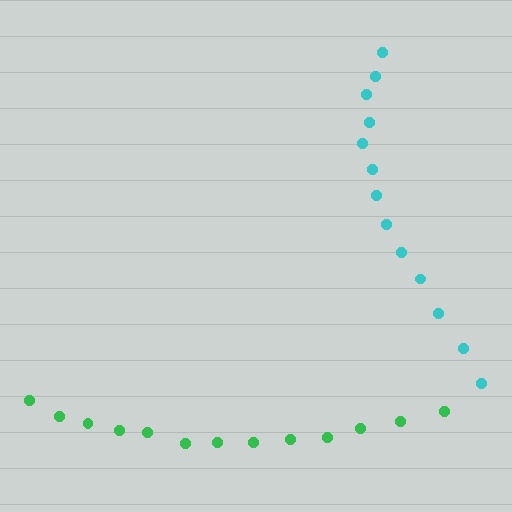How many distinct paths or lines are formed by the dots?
There are 2 distinct paths.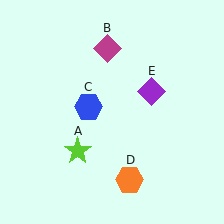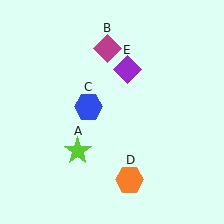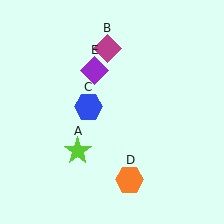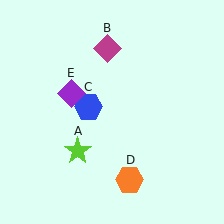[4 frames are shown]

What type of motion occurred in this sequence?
The purple diamond (object E) rotated counterclockwise around the center of the scene.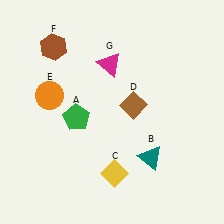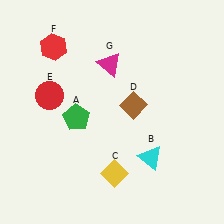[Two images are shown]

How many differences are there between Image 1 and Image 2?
There are 3 differences between the two images.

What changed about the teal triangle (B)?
In Image 1, B is teal. In Image 2, it changed to cyan.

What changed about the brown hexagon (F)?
In Image 1, F is brown. In Image 2, it changed to red.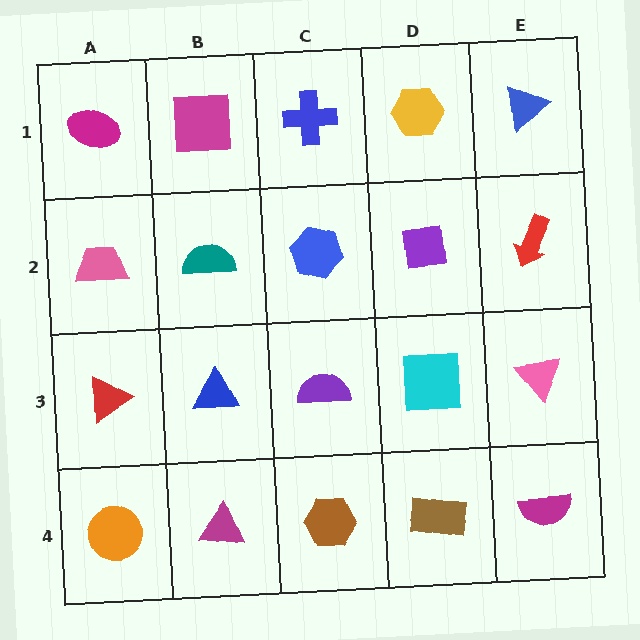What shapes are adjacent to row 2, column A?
A magenta ellipse (row 1, column A), a red triangle (row 3, column A), a teal semicircle (row 2, column B).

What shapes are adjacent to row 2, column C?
A blue cross (row 1, column C), a purple semicircle (row 3, column C), a teal semicircle (row 2, column B), a purple square (row 2, column D).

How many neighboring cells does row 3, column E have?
3.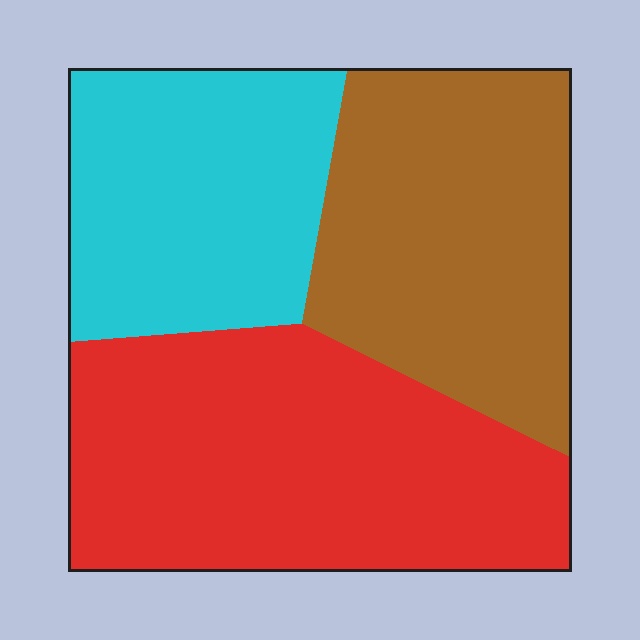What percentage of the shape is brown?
Brown takes up between a quarter and a half of the shape.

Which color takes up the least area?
Cyan, at roughly 25%.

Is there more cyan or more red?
Red.